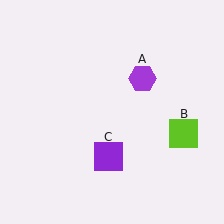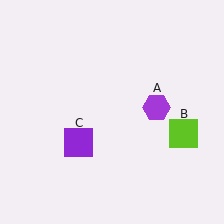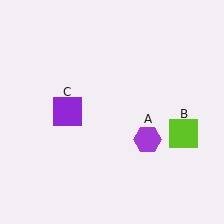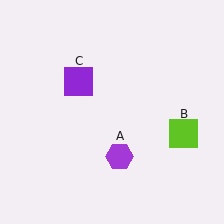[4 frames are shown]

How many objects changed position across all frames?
2 objects changed position: purple hexagon (object A), purple square (object C).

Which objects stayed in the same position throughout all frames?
Lime square (object B) remained stationary.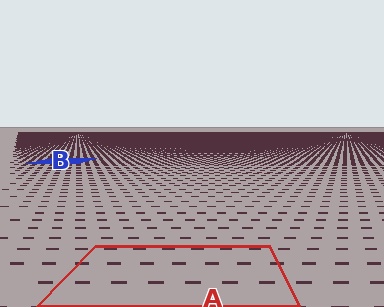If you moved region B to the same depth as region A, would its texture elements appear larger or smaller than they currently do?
They would appear larger. At a closer depth, the same texture elements are projected at a bigger on-screen size.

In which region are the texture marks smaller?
The texture marks are smaller in region B, because it is farther away.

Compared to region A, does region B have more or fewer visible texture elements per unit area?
Region B has more texture elements per unit area — they are packed more densely because it is farther away.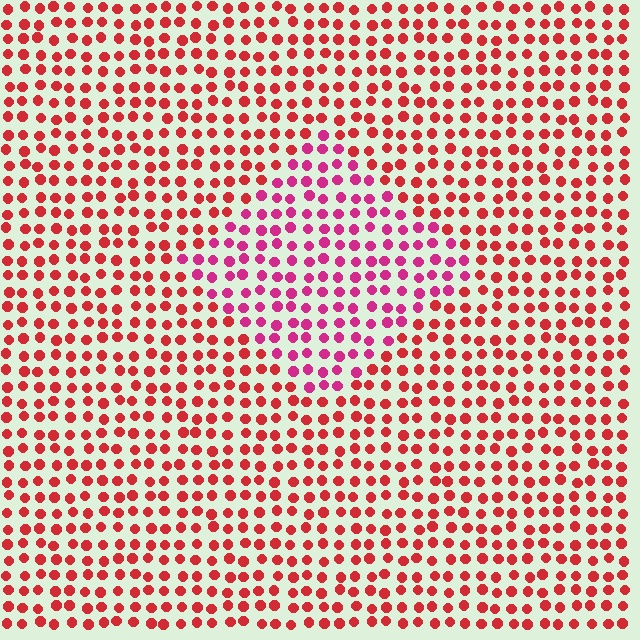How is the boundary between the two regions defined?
The boundary is defined purely by a slight shift in hue (about 31 degrees). Spacing, size, and orientation are identical on both sides.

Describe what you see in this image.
The image is filled with small red elements in a uniform arrangement. A diamond-shaped region is visible where the elements are tinted to a slightly different hue, forming a subtle color boundary.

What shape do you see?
I see a diamond.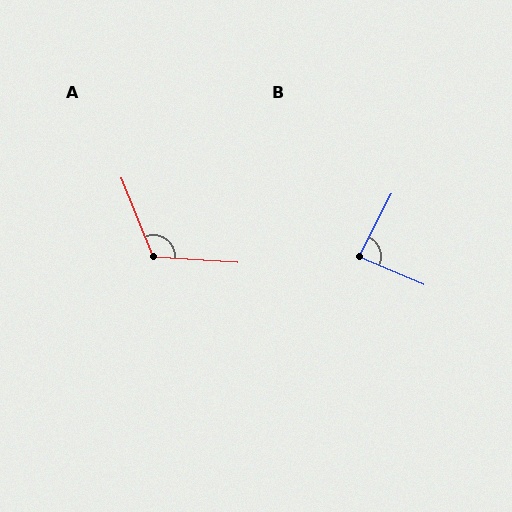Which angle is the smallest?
B, at approximately 85 degrees.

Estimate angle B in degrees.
Approximately 85 degrees.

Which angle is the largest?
A, at approximately 116 degrees.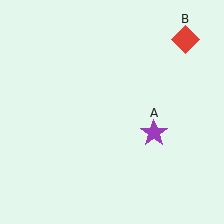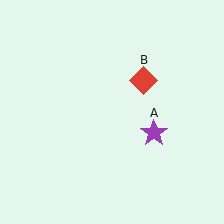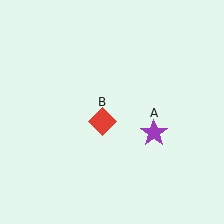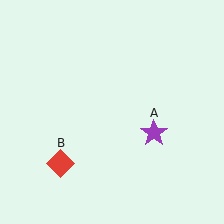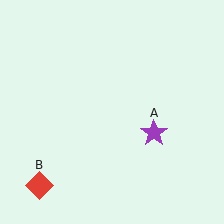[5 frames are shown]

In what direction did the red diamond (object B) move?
The red diamond (object B) moved down and to the left.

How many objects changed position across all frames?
1 object changed position: red diamond (object B).